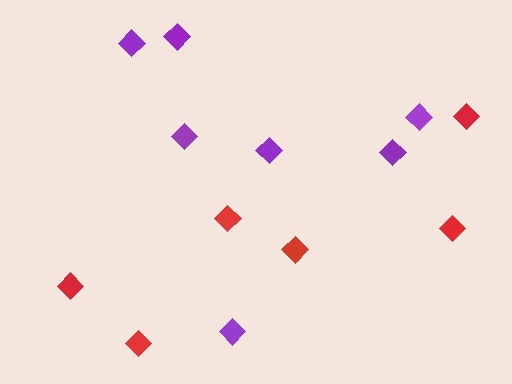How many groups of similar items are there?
There are 2 groups: one group of purple diamonds (7) and one group of red diamonds (6).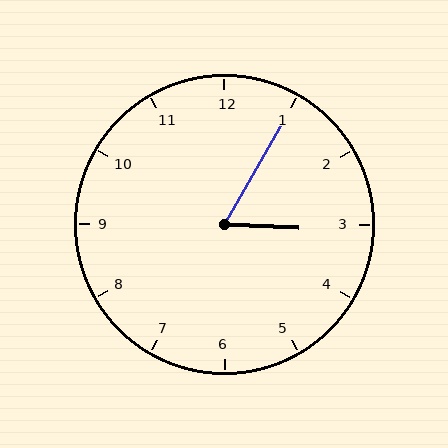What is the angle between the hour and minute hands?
Approximately 62 degrees.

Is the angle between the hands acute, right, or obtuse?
It is acute.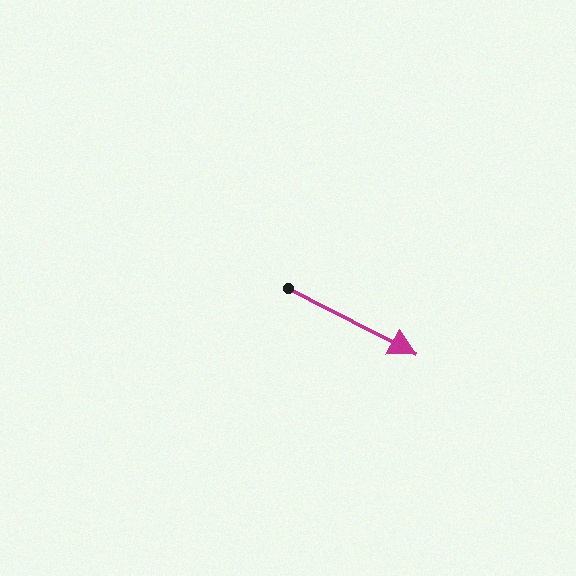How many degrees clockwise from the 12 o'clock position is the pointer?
Approximately 117 degrees.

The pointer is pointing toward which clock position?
Roughly 4 o'clock.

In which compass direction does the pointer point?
Southeast.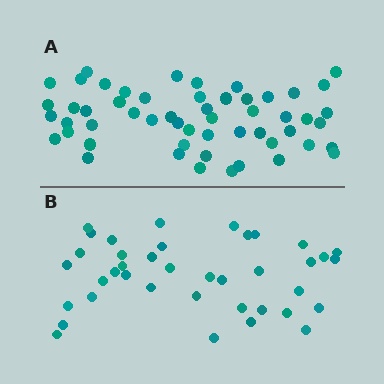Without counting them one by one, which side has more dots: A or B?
Region A (the top region) has more dots.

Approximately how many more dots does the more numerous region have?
Region A has approximately 15 more dots than region B.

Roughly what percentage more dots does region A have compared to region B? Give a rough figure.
About 40% more.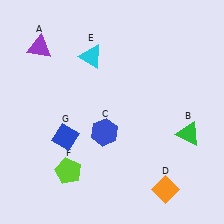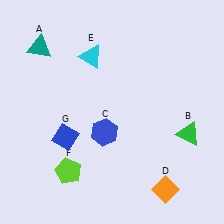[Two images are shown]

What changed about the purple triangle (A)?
In Image 1, A is purple. In Image 2, it changed to teal.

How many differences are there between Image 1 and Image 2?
There is 1 difference between the two images.